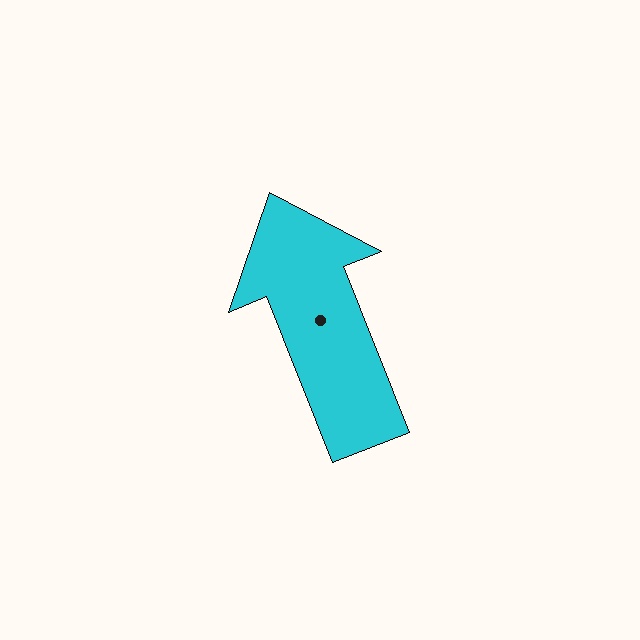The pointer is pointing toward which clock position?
Roughly 11 o'clock.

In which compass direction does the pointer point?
North.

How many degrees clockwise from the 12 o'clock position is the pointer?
Approximately 338 degrees.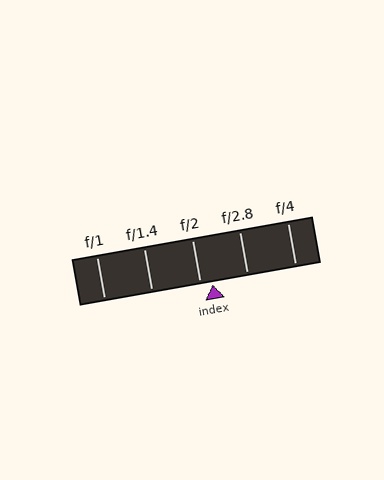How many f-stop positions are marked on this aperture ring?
There are 5 f-stop positions marked.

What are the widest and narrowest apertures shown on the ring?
The widest aperture shown is f/1 and the narrowest is f/4.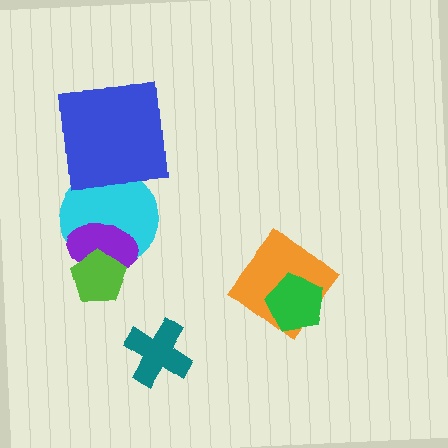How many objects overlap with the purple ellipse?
2 objects overlap with the purple ellipse.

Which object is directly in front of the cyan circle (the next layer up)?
The purple ellipse is directly in front of the cyan circle.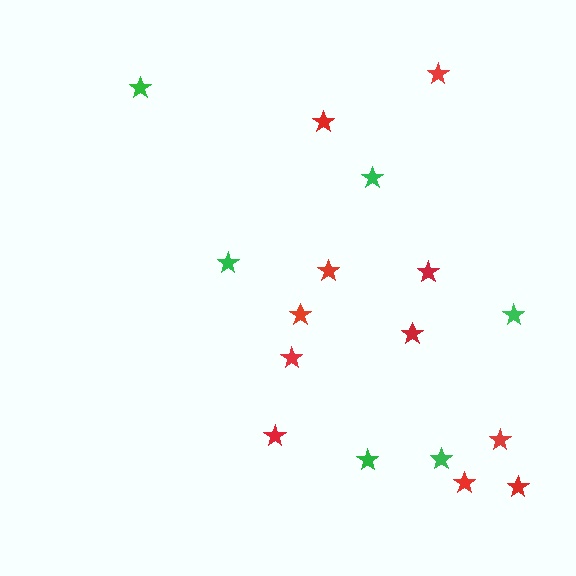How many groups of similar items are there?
There are 2 groups: one group of red stars (11) and one group of green stars (6).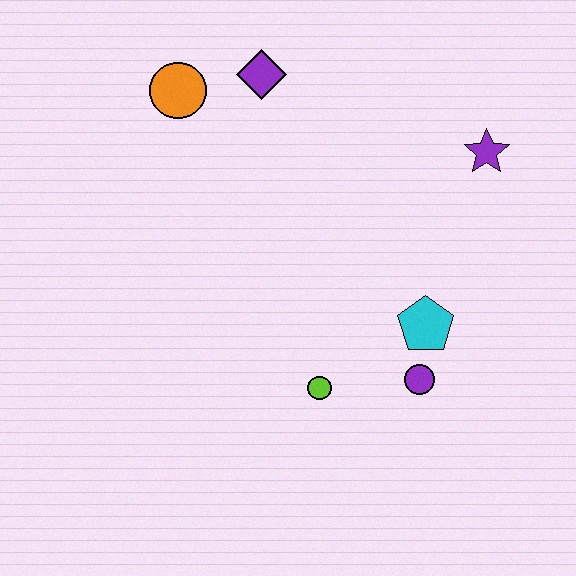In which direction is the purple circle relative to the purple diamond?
The purple circle is below the purple diamond.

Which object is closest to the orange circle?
The purple diamond is closest to the orange circle.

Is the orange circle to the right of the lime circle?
No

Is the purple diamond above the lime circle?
Yes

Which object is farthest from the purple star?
The orange circle is farthest from the purple star.